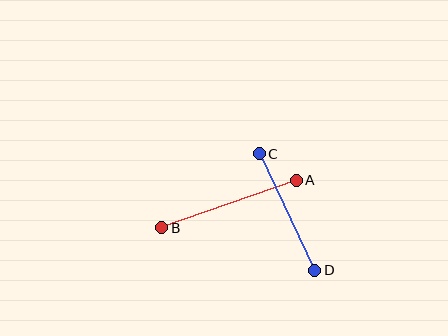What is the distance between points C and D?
The distance is approximately 129 pixels.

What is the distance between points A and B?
The distance is approximately 142 pixels.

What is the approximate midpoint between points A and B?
The midpoint is at approximately (229, 204) pixels.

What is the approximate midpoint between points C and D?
The midpoint is at approximately (287, 212) pixels.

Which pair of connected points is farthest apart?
Points A and B are farthest apart.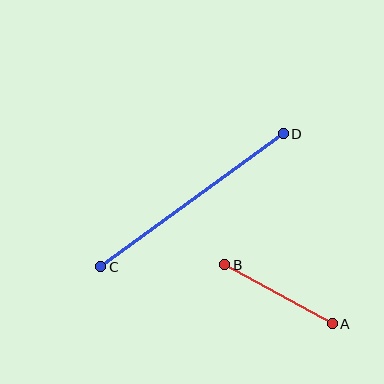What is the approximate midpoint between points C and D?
The midpoint is at approximately (192, 200) pixels.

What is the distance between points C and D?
The distance is approximately 226 pixels.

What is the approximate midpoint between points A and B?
The midpoint is at approximately (278, 294) pixels.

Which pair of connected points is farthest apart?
Points C and D are farthest apart.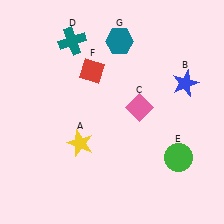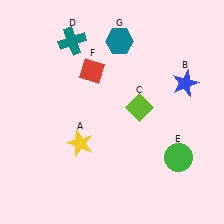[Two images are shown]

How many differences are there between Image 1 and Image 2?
There is 1 difference between the two images.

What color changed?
The diamond (C) changed from pink in Image 1 to lime in Image 2.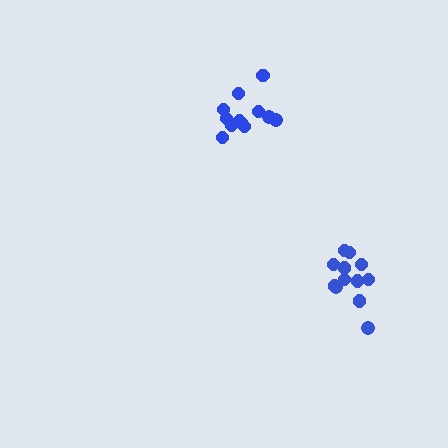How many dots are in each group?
Group 1: 12 dots, Group 2: 12 dots (24 total).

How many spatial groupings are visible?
There are 2 spatial groupings.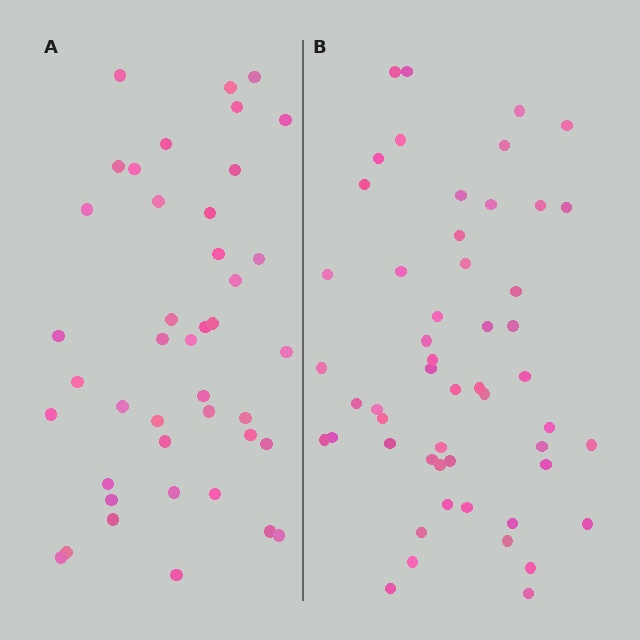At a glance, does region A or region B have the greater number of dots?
Region B (the right region) has more dots.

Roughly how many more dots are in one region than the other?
Region B has roughly 10 or so more dots than region A.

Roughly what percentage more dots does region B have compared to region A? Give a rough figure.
About 25% more.